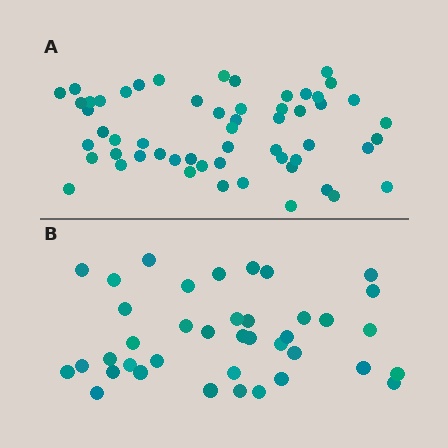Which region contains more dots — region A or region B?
Region A (the top region) has more dots.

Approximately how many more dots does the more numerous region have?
Region A has approximately 15 more dots than region B.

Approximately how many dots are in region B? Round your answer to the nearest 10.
About 40 dots. (The exact count is 39, which rounds to 40.)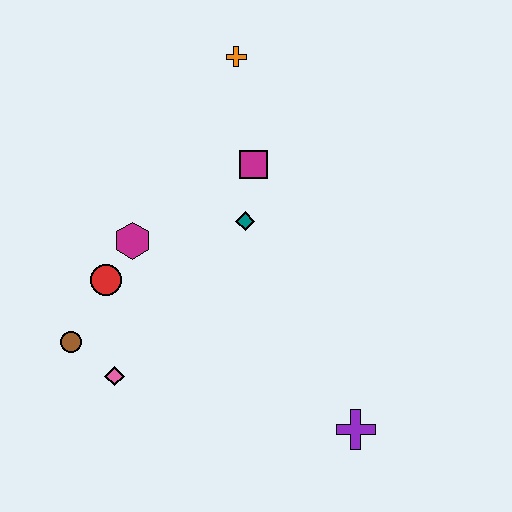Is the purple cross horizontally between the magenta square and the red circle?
No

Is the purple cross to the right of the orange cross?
Yes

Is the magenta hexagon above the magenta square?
No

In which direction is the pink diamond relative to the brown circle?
The pink diamond is to the right of the brown circle.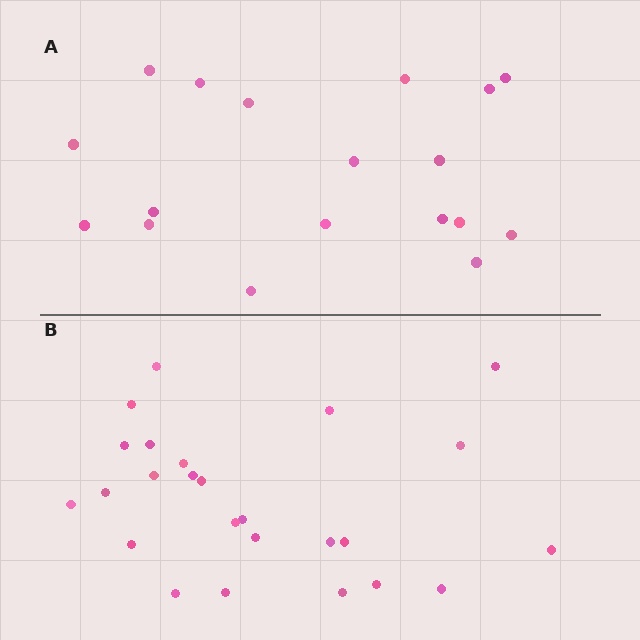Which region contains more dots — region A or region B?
Region B (the bottom region) has more dots.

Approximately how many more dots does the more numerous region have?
Region B has roughly 8 or so more dots than region A.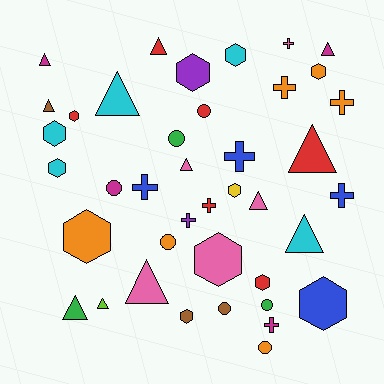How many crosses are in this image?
There are 9 crosses.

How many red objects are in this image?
There are 6 red objects.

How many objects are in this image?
There are 40 objects.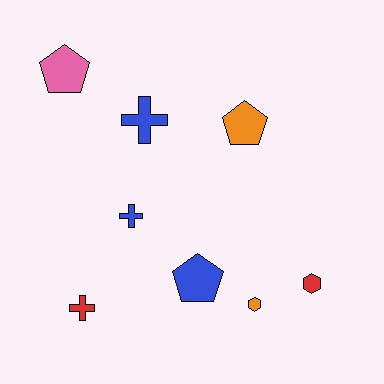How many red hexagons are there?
There is 1 red hexagon.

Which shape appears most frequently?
Cross, with 3 objects.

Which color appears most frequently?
Blue, with 3 objects.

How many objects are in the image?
There are 8 objects.